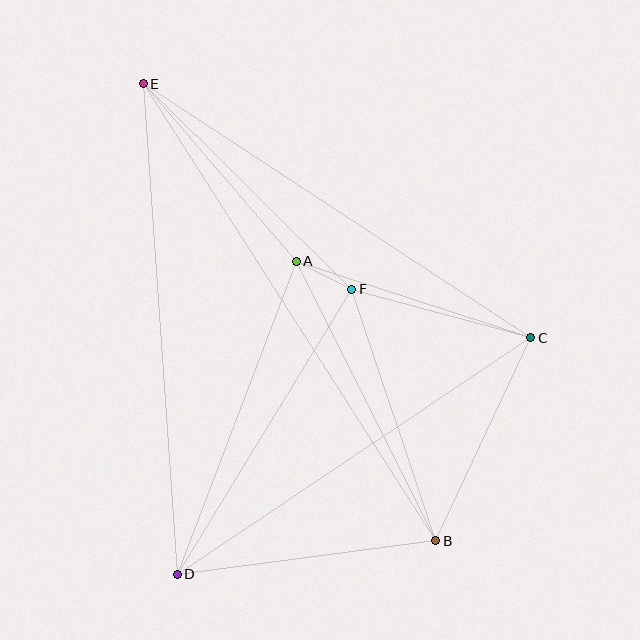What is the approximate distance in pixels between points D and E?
The distance between D and E is approximately 492 pixels.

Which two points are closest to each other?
Points A and F are closest to each other.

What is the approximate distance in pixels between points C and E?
The distance between C and E is approximately 464 pixels.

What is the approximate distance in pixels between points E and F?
The distance between E and F is approximately 293 pixels.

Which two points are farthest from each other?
Points B and E are farthest from each other.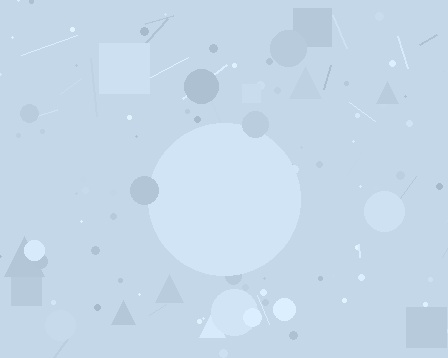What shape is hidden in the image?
A circle is hidden in the image.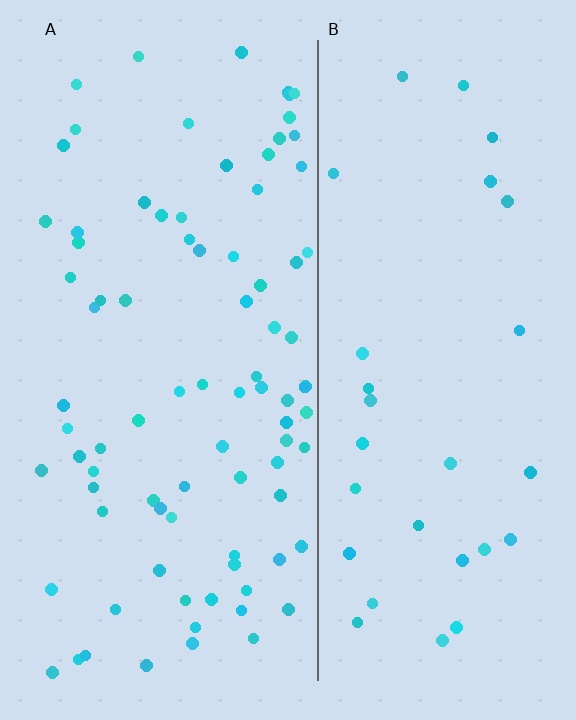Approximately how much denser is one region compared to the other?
Approximately 2.8× — region A over region B.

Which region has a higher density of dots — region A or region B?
A (the left).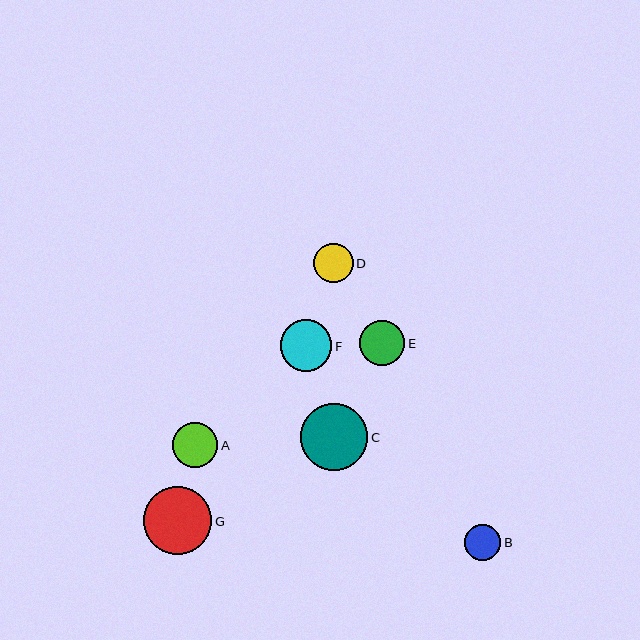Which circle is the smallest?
Circle B is the smallest with a size of approximately 36 pixels.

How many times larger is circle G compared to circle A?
Circle G is approximately 1.5 times the size of circle A.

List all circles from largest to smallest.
From largest to smallest: G, C, F, E, A, D, B.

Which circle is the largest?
Circle G is the largest with a size of approximately 68 pixels.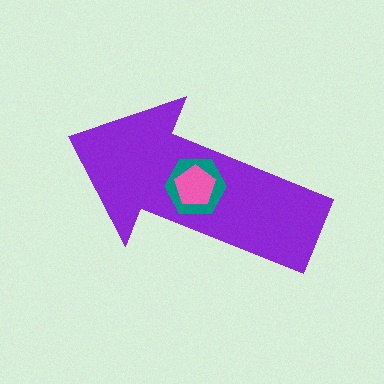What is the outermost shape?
The purple arrow.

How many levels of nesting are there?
3.